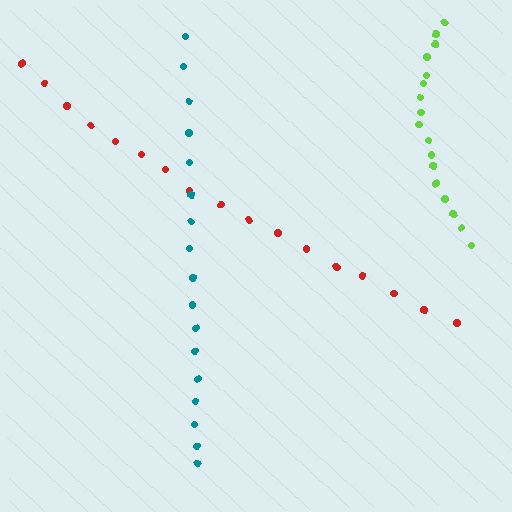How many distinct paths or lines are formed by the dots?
There are 3 distinct paths.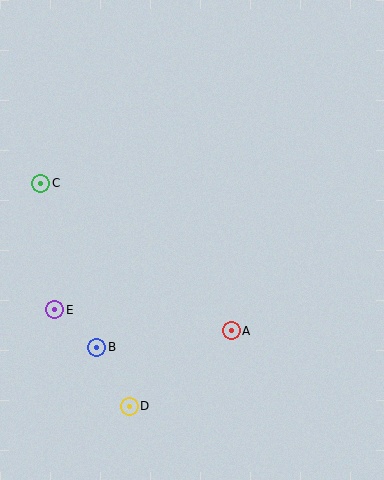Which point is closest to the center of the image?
Point A at (231, 331) is closest to the center.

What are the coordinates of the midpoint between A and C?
The midpoint between A and C is at (136, 257).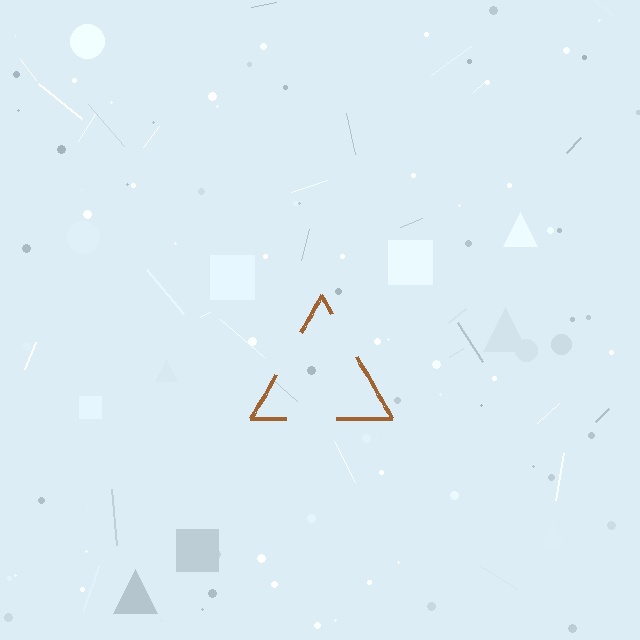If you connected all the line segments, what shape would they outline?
They would outline a triangle.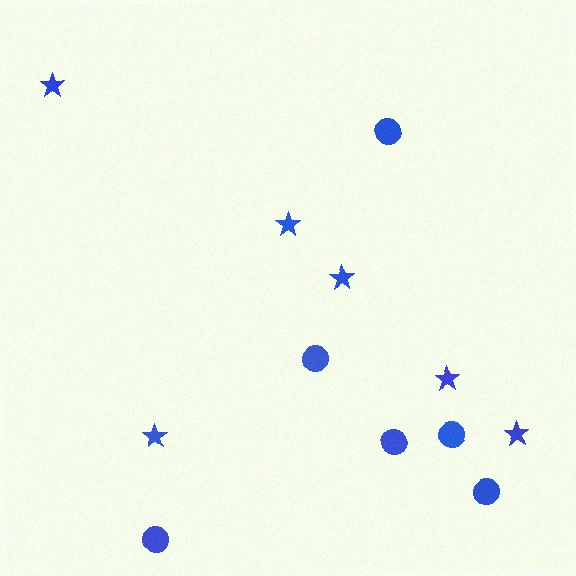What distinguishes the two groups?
There are 2 groups: one group of stars (6) and one group of circles (6).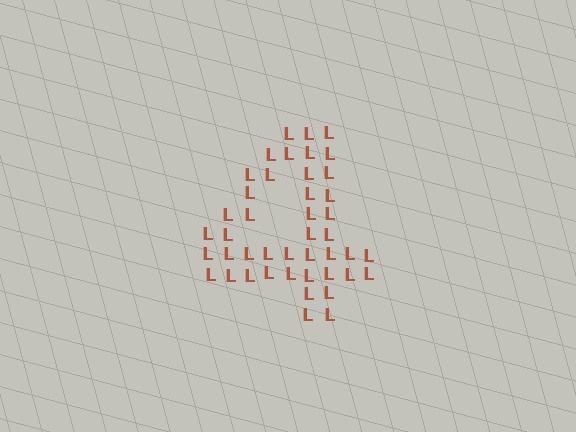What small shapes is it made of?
It is made of small letter L's.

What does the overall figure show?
The overall figure shows the digit 4.